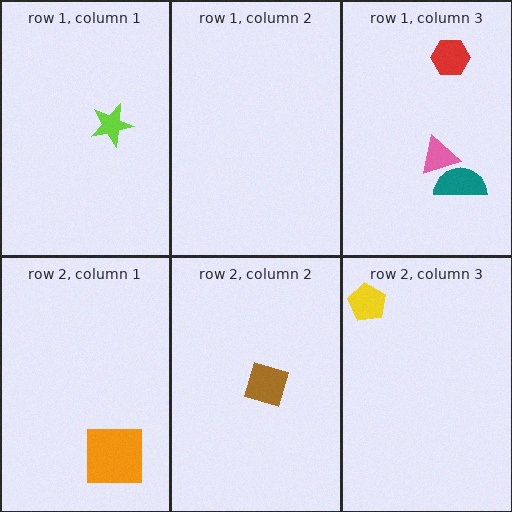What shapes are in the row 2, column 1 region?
The orange square.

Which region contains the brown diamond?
The row 2, column 2 region.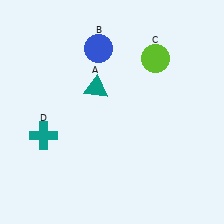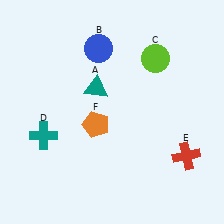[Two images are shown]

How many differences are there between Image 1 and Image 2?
There are 2 differences between the two images.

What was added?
A red cross (E), an orange pentagon (F) were added in Image 2.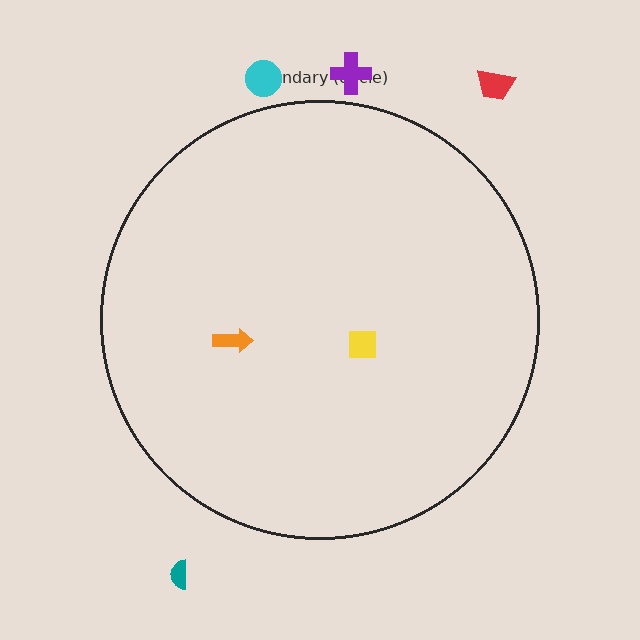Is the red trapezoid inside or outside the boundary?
Outside.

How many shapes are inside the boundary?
2 inside, 4 outside.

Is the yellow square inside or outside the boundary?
Inside.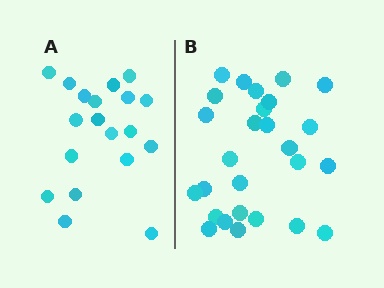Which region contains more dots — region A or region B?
Region B (the right region) has more dots.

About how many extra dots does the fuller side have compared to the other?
Region B has roughly 8 or so more dots than region A.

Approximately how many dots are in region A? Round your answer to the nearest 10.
About 20 dots. (The exact count is 19, which rounds to 20.)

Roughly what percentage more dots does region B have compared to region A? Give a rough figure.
About 40% more.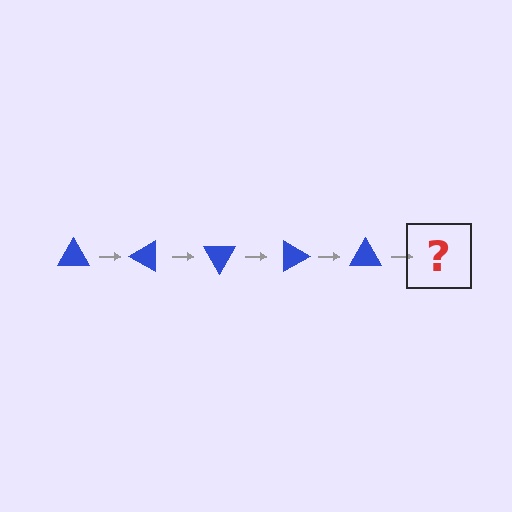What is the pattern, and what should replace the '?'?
The pattern is that the triangle rotates 30 degrees each step. The '?' should be a blue triangle rotated 150 degrees.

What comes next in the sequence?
The next element should be a blue triangle rotated 150 degrees.